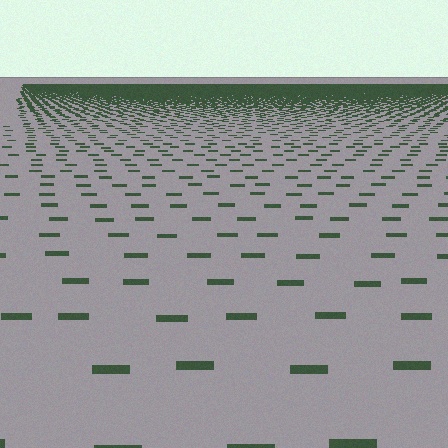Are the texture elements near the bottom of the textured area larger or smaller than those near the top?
Larger. Near the bottom, elements are closer to the viewer and appear at a bigger on-screen size.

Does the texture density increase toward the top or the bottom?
Density increases toward the top.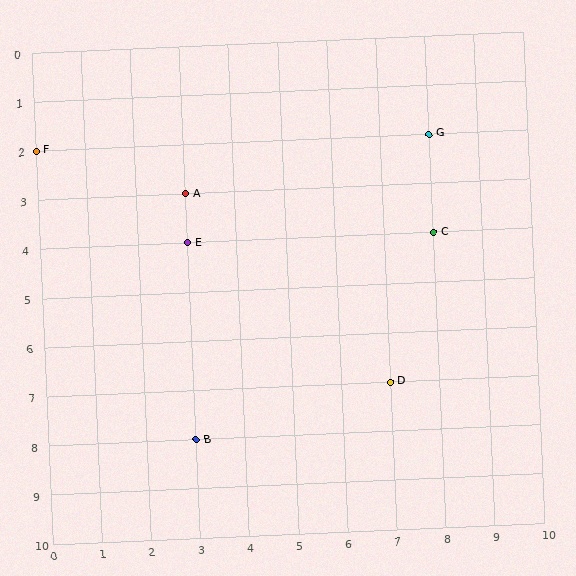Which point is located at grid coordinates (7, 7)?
Point D is at (7, 7).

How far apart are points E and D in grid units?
Points E and D are 4 columns and 3 rows apart (about 5.0 grid units diagonally).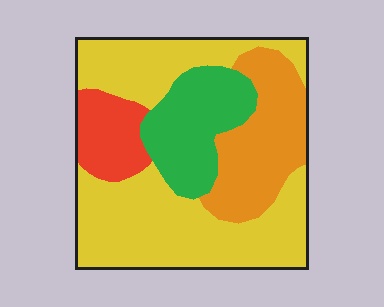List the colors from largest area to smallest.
From largest to smallest: yellow, orange, green, red.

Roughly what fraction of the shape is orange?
Orange takes up about one fifth (1/5) of the shape.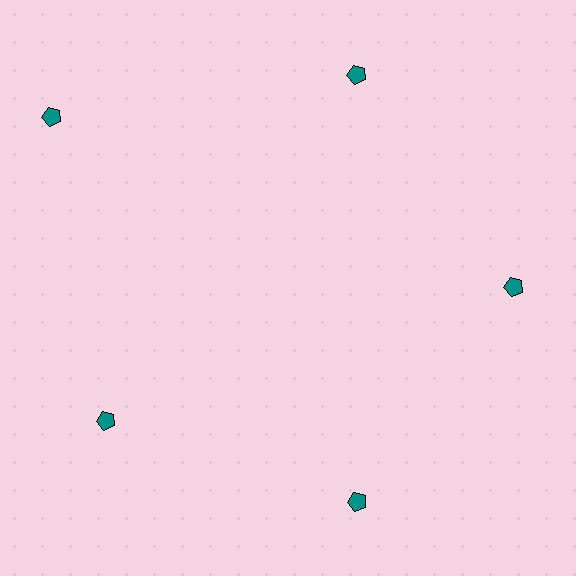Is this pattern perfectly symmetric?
No. The 5 teal pentagons are arranged in a ring, but one element near the 10 o'clock position is pushed outward from the center, breaking the 5-fold rotational symmetry.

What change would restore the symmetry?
The symmetry would be restored by moving it inward, back onto the ring so that all 5 pentagons sit at equal angles and equal distance from the center.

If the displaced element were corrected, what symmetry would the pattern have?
It would have 5-fold rotational symmetry — the pattern would map onto itself every 72 degrees.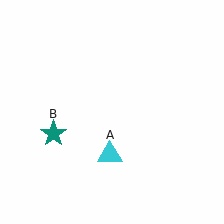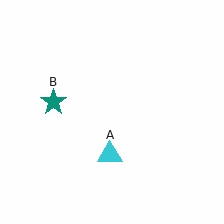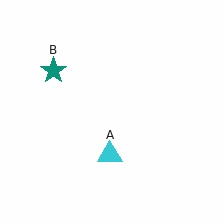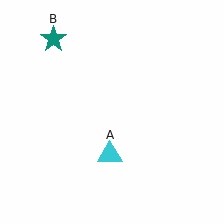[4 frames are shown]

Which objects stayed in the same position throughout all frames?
Cyan triangle (object A) remained stationary.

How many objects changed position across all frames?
1 object changed position: teal star (object B).